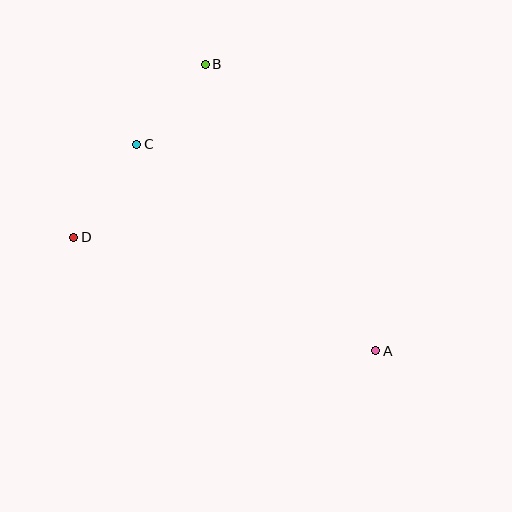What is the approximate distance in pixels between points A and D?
The distance between A and D is approximately 322 pixels.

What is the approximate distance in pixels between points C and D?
The distance between C and D is approximately 112 pixels.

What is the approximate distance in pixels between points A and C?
The distance between A and C is approximately 316 pixels.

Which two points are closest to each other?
Points B and C are closest to each other.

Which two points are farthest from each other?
Points A and B are farthest from each other.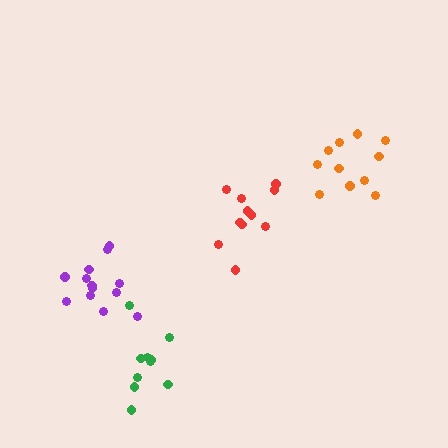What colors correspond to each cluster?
The clusters are colored: red, purple, green, orange.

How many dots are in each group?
Group 1: 11 dots, Group 2: 13 dots, Group 3: 10 dots, Group 4: 11 dots (45 total).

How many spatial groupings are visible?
There are 4 spatial groupings.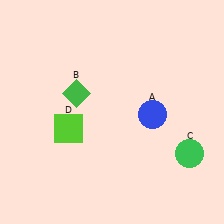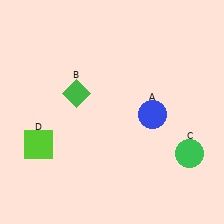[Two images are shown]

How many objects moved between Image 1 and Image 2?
1 object moved between the two images.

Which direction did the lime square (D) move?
The lime square (D) moved left.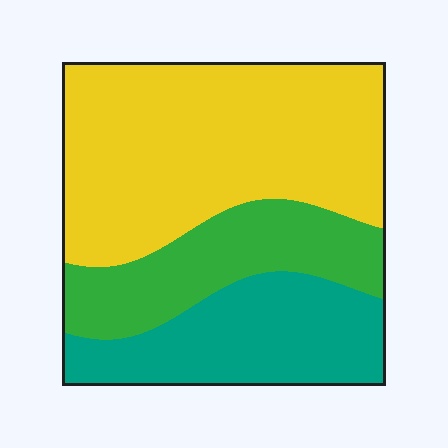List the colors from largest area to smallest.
From largest to smallest: yellow, teal, green.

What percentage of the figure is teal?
Teal takes up between a quarter and a half of the figure.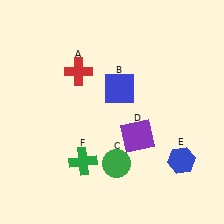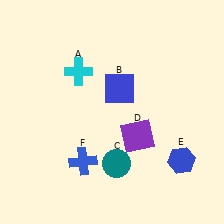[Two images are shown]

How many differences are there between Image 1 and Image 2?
There are 3 differences between the two images.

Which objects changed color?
A changed from red to cyan. C changed from green to teal. F changed from green to blue.